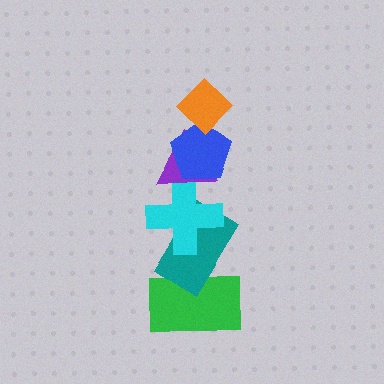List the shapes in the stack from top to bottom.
From top to bottom: the orange diamond, the blue pentagon, the purple triangle, the cyan cross, the teal rectangle, the green rectangle.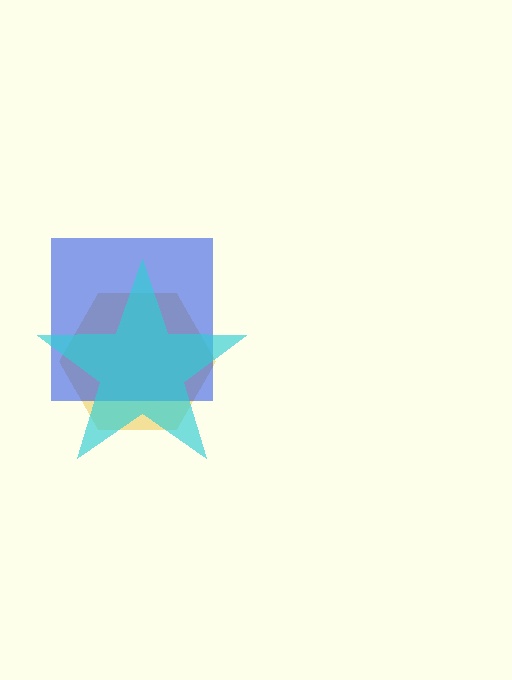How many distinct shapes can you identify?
There are 3 distinct shapes: a yellow hexagon, a blue square, a cyan star.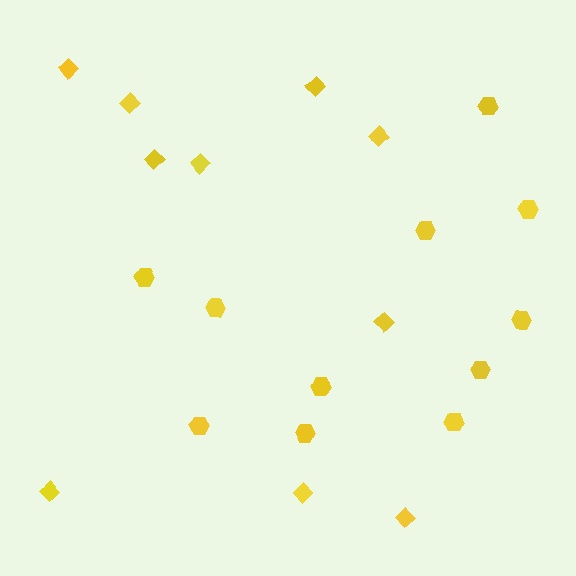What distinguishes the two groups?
There are 2 groups: one group of diamonds (10) and one group of hexagons (11).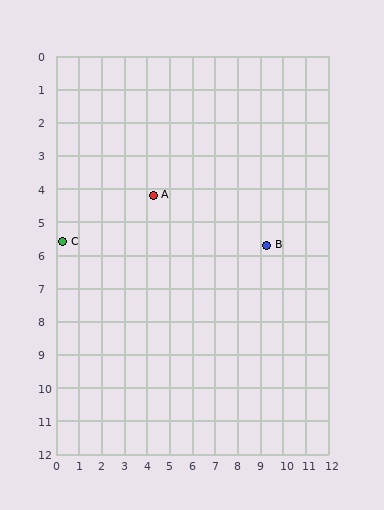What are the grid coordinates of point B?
Point B is at approximately (9.3, 5.7).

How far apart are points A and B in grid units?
Points A and B are about 5.2 grid units apart.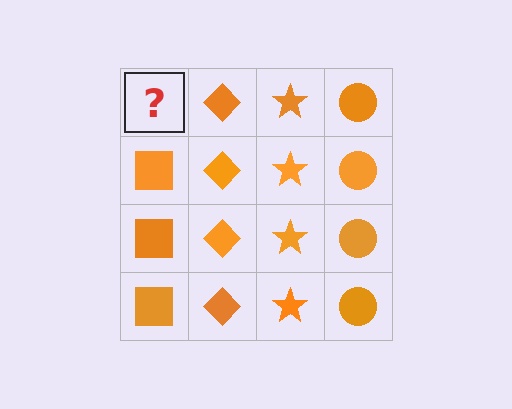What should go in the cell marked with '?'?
The missing cell should contain an orange square.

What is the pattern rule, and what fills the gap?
The rule is that each column has a consistent shape. The gap should be filled with an orange square.